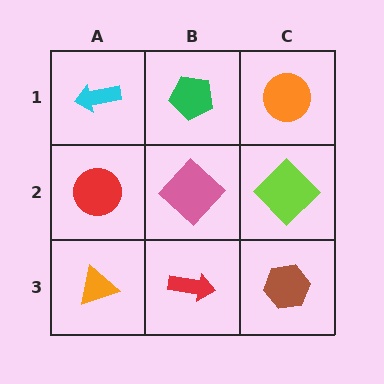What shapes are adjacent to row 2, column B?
A green pentagon (row 1, column B), a red arrow (row 3, column B), a red circle (row 2, column A), a lime diamond (row 2, column C).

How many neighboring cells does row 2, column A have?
3.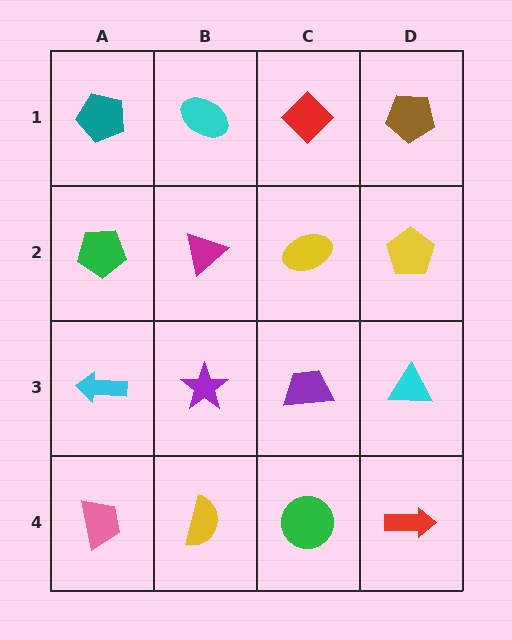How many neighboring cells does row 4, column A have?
2.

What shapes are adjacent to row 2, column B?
A cyan ellipse (row 1, column B), a purple star (row 3, column B), a green pentagon (row 2, column A), a yellow ellipse (row 2, column C).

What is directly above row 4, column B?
A purple star.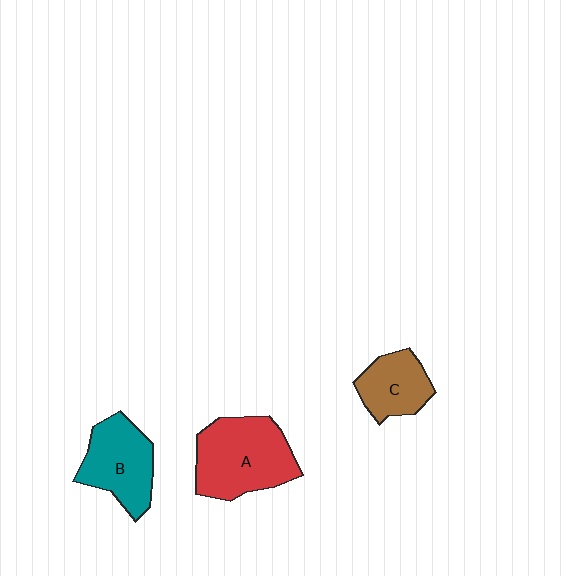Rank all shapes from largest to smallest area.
From largest to smallest: A (red), B (teal), C (brown).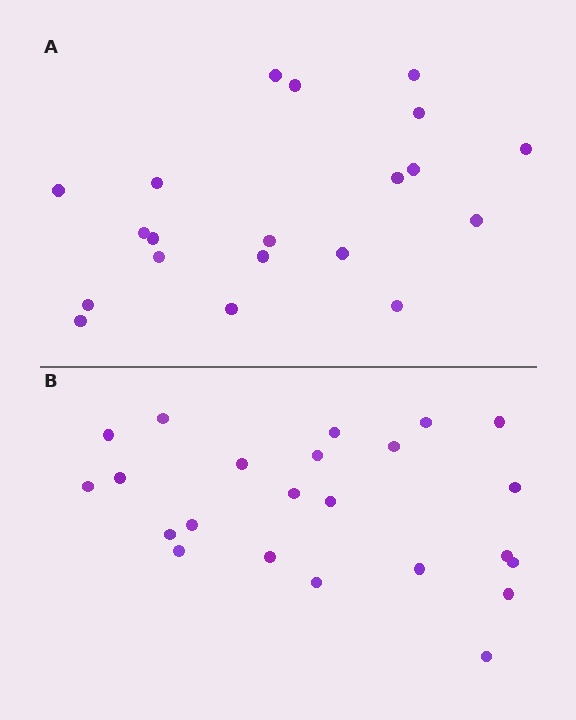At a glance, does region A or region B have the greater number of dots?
Region B (the bottom region) has more dots.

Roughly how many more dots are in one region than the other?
Region B has just a few more — roughly 2 or 3 more dots than region A.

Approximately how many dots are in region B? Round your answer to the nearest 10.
About 20 dots. (The exact count is 23, which rounds to 20.)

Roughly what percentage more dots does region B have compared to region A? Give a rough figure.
About 15% more.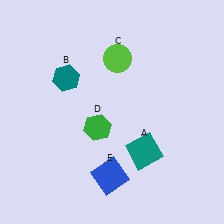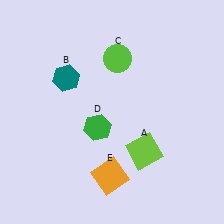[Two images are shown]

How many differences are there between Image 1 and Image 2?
There are 2 differences between the two images.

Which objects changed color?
A changed from teal to lime. E changed from blue to orange.